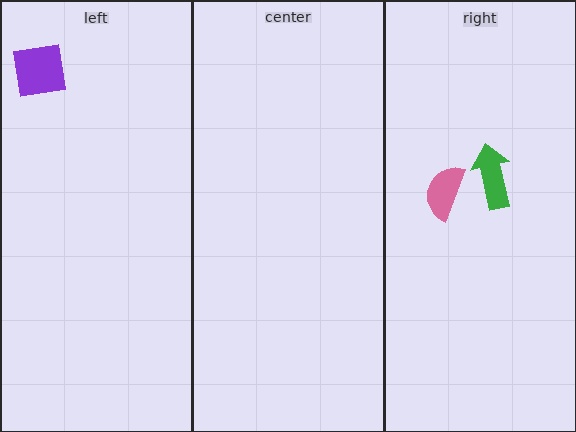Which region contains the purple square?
The left region.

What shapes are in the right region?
The pink semicircle, the green arrow.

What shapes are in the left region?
The purple square.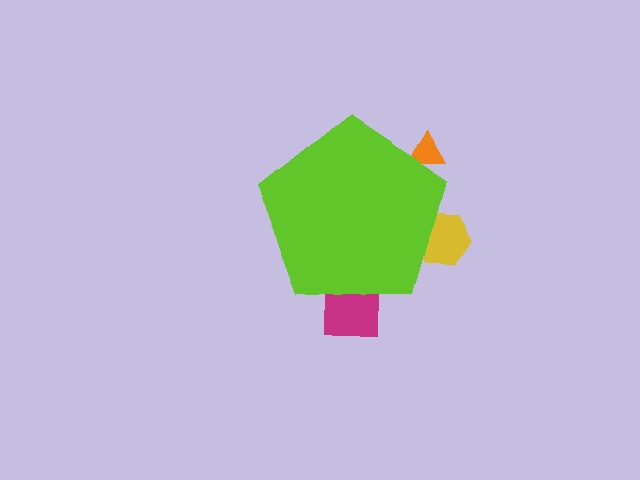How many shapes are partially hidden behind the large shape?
3 shapes are partially hidden.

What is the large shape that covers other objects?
A lime pentagon.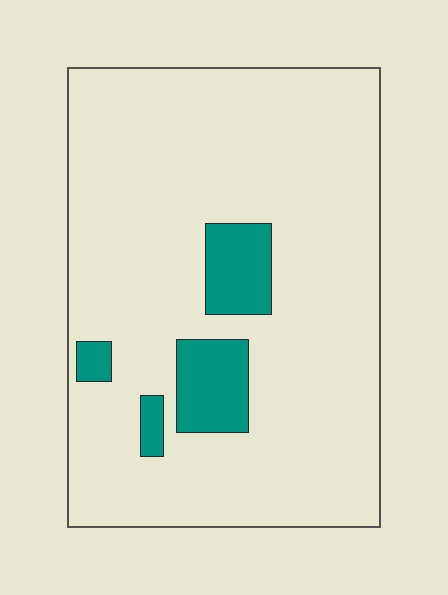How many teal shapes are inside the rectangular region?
4.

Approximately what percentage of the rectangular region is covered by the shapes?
Approximately 10%.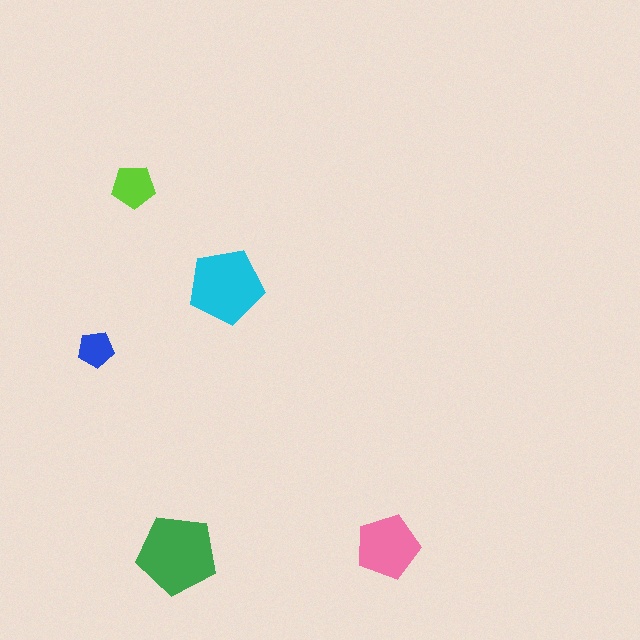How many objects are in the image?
There are 5 objects in the image.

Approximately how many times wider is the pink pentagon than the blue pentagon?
About 1.5 times wider.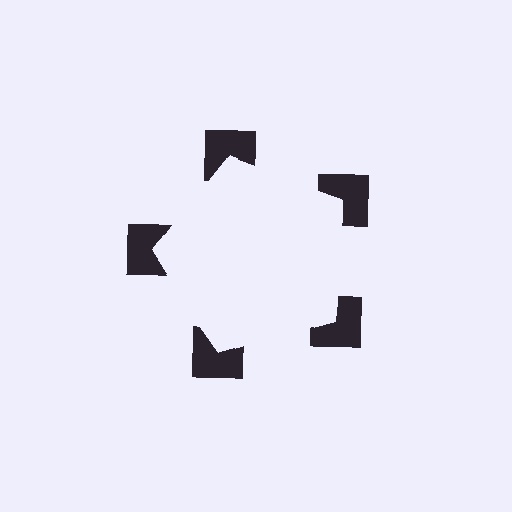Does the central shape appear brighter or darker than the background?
It typically appears slightly brighter than the background, even though no actual brightness change is drawn.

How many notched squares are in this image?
There are 5 — one at each vertex of the illusory pentagon.